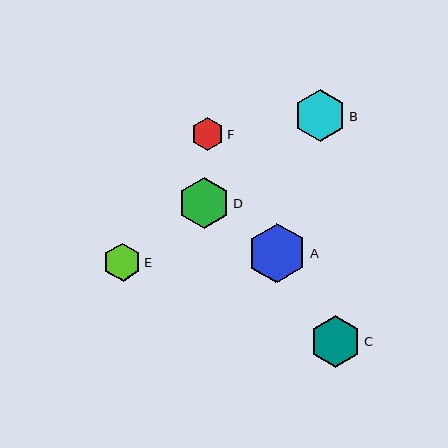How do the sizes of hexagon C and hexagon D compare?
Hexagon C and hexagon D are approximately the same size.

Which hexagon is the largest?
Hexagon A is the largest with a size of approximately 59 pixels.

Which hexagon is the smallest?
Hexagon F is the smallest with a size of approximately 33 pixels.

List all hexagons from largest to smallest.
From largest to smallest: A, B, C, D, E, F.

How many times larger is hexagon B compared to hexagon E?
Hexagon B is approximately 1.4 times the size of hexagon E.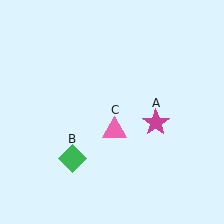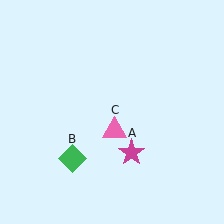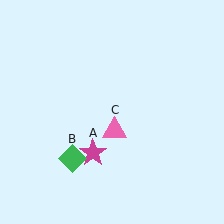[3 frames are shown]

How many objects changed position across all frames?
1 object changed position: magenta star (object A).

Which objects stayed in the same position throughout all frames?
Green diamond (object B) and pink triangle (object C) remained stationary.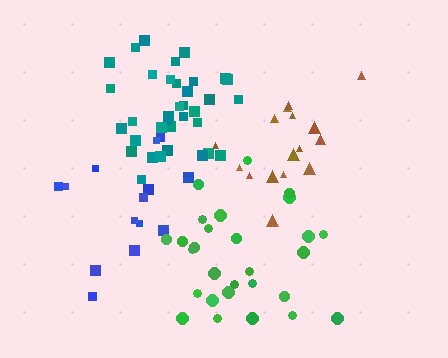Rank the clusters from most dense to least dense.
teal, green, brown, blue.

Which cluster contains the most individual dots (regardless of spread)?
Teal (35).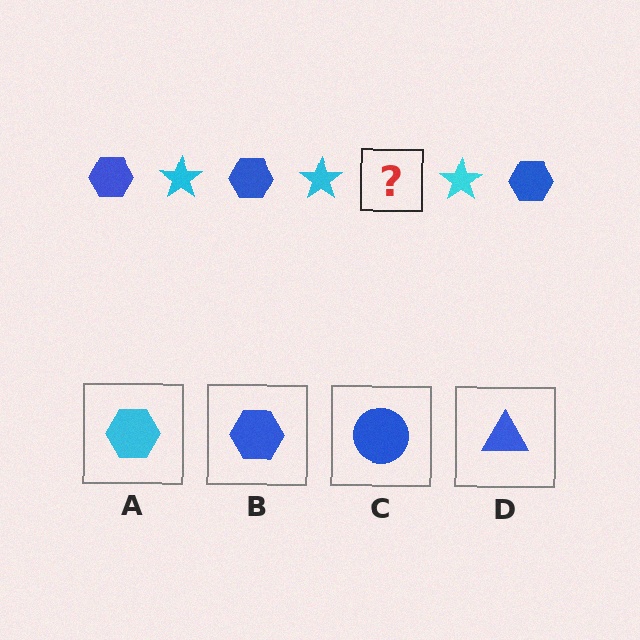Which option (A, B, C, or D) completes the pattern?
B.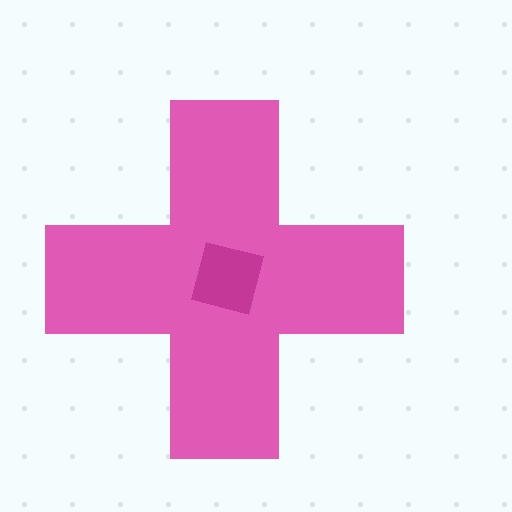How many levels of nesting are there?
2.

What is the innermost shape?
The magenta square.